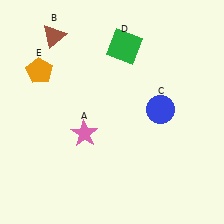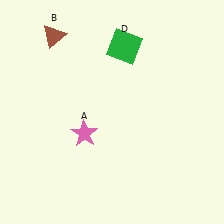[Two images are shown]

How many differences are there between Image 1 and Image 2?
There are 2 differences between the two images.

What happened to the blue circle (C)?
The blue circle (C) was removed in Image 2. It was in the top-right area of Image 1.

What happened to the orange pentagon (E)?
The orange pentagon (E) was removed in Image 2. It was in the top-left area of Image 1.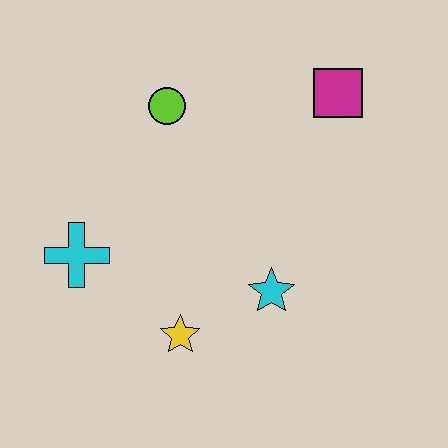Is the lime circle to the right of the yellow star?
No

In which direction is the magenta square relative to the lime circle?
The magenta square is to the right of the lime circle.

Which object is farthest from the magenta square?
The cyan cross is farthest from the magenta square.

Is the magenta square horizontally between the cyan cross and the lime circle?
No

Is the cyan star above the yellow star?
Yes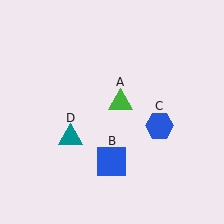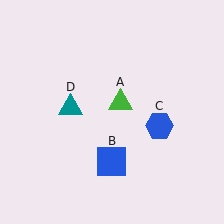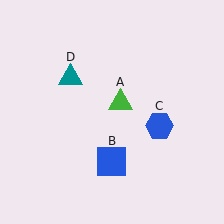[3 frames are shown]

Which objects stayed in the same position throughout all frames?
Green triangle (object A) and blue square (object B) and blue hexagon (object C) remained stationary.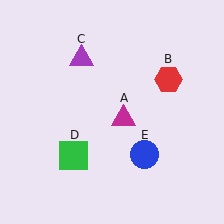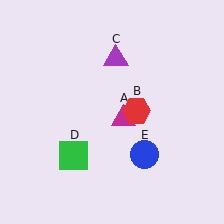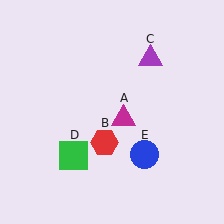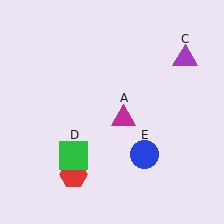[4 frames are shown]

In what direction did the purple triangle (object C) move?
The purple triangle (object C) moved right.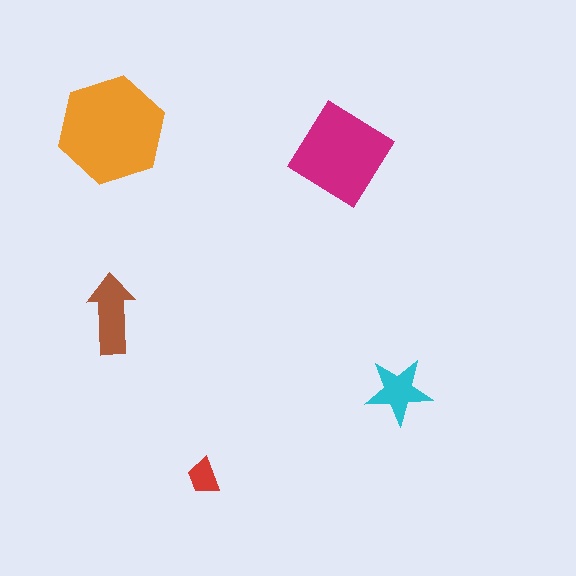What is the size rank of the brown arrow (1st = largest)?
3rd.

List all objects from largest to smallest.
The orange hexagon, the magenta diamond, the brown arrow, the cyan star, the red trapezoid.